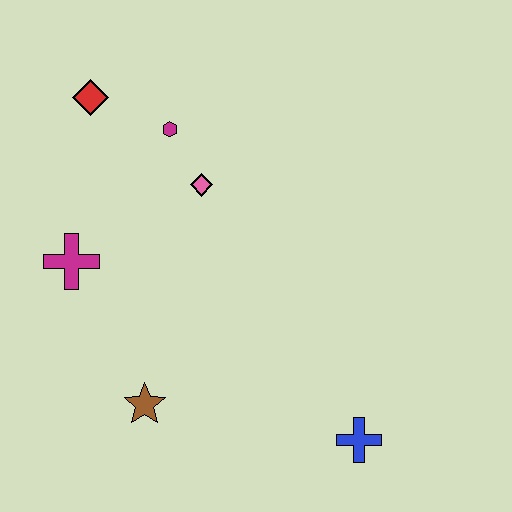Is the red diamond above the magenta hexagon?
Yes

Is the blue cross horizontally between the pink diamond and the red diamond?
No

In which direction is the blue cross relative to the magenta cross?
The blue cross is to the right of the magenta cross.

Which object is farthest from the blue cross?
The red diamond is farthest from the blue cross.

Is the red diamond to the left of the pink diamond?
Yes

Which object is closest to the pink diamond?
The magenta hexagon is closest to the pink diamond.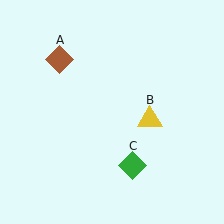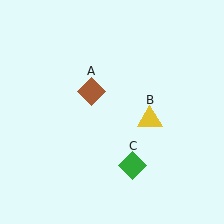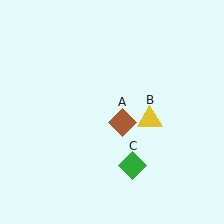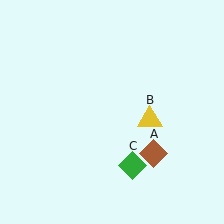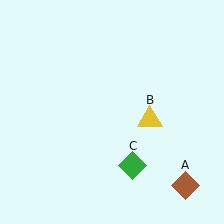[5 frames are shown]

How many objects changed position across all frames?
1 object changed position: brown diamond (object A).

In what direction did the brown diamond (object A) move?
The brown diamond (object A) moved down and to the right.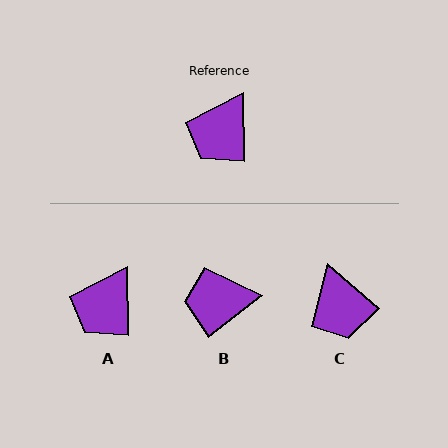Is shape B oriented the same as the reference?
No, it is off by about 52 degrees.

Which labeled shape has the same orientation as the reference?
A.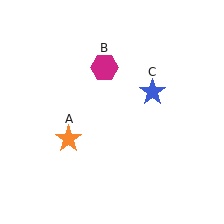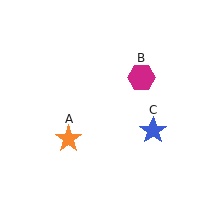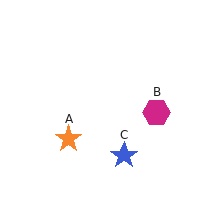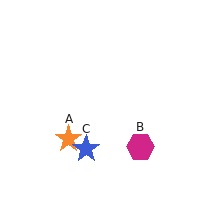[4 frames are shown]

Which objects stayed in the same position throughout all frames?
Orange star (object A) remained stationary.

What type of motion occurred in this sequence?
The magenta hexagon (object B), blue star (object C) rotated clockwise around the center of the scene.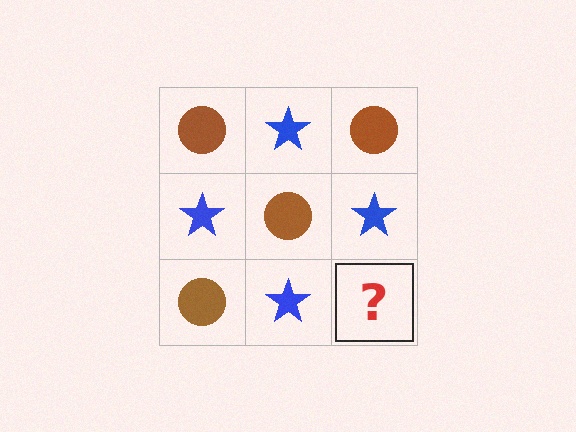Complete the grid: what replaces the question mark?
The question mark should be replaced with a brown circle.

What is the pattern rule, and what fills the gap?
The rule is that it alternates brown circle and blue star in a checkerboard pattern. The gap should be filled with a brown circle.